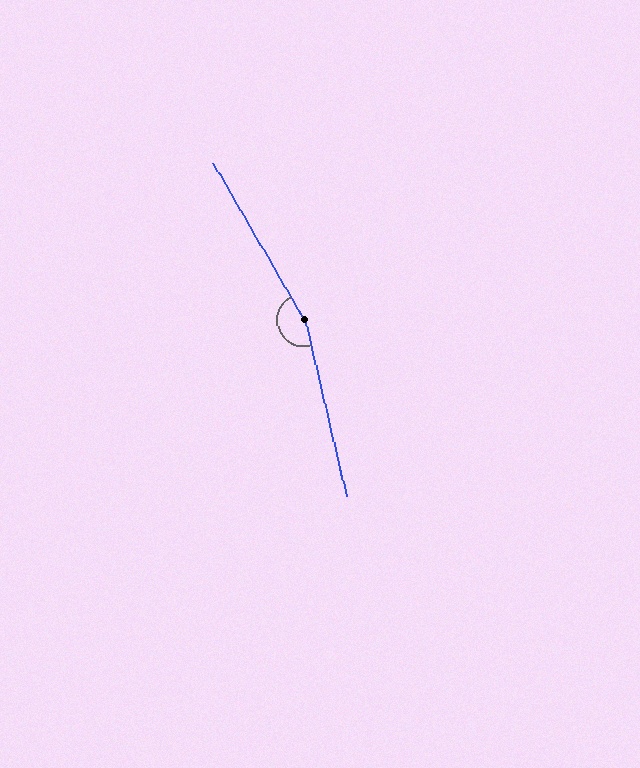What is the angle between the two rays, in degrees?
Approximately 163 degrees.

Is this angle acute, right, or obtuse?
It is obtuse.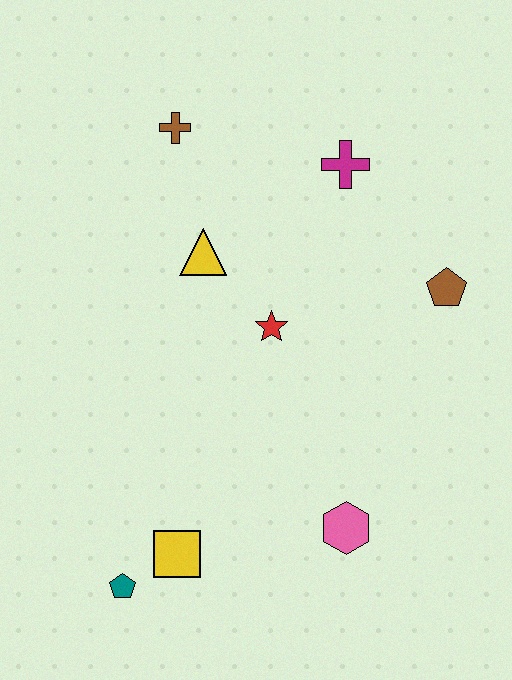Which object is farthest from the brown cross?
The teal pentagon is farthest from the brown cross.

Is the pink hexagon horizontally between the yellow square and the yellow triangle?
No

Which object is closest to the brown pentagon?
The magenta cross is closest to the brown pentagon.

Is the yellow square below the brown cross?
Yes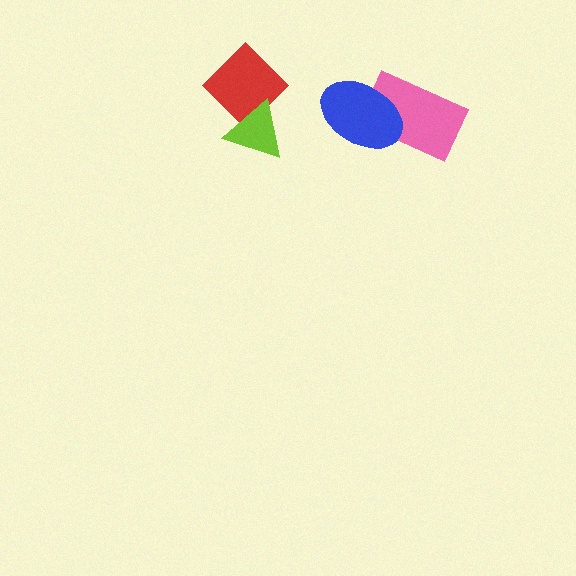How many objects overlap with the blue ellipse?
1 object overlaps with the blue ellipse.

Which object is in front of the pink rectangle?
The blue ellipse is in front of the pink rectangle.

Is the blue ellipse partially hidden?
No, no other shape covers it.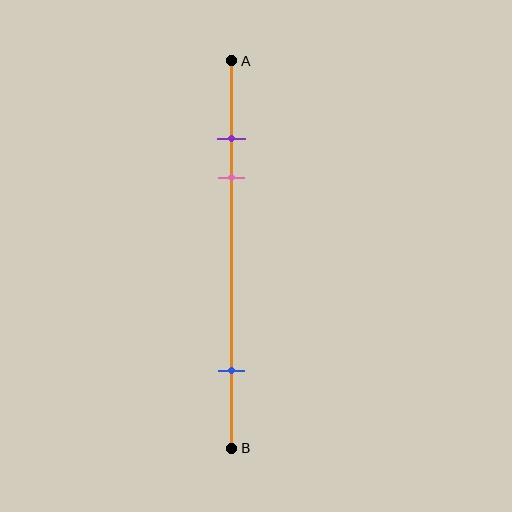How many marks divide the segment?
There are 3 marks dividing the segment.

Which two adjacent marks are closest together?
The purple and pink marks are the closest adjacent pair.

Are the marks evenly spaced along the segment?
No, the marks are not evenly spaced.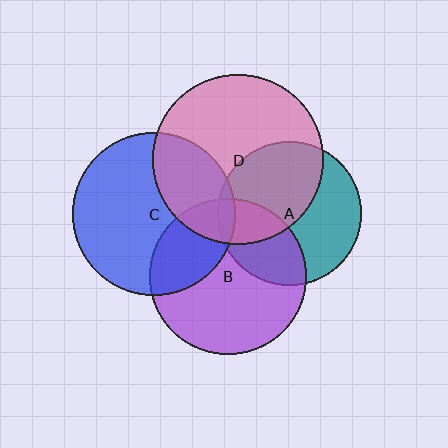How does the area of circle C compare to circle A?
Approximately 1.3 times.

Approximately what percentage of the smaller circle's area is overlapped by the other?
Approximately 30%.